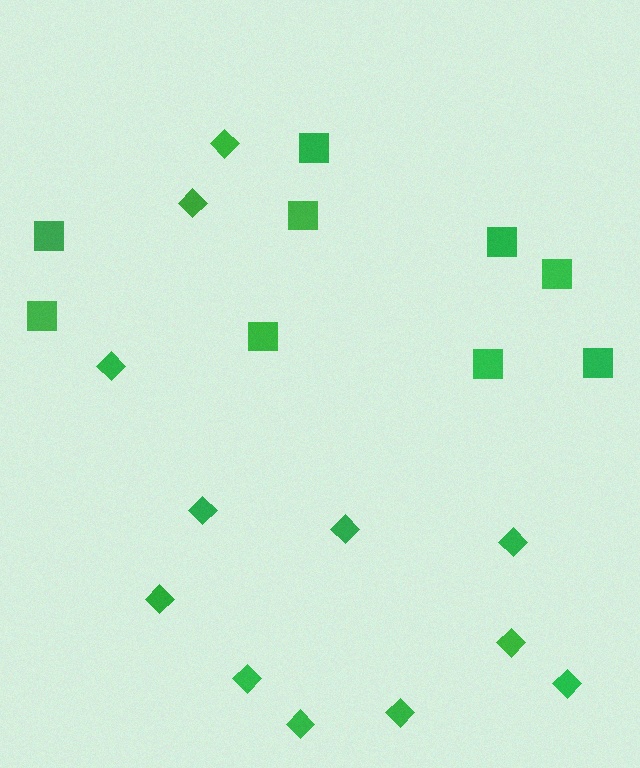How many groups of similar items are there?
There are 2 groups: one group of squares (9) and one group of diamonds (12).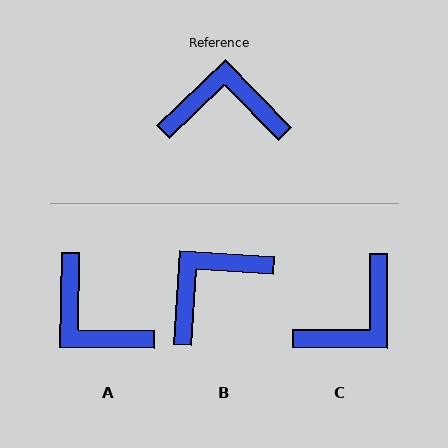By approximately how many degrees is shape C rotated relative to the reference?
Approximately 134 degrees clockwise.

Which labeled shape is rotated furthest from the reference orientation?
A, about 135 degrees away.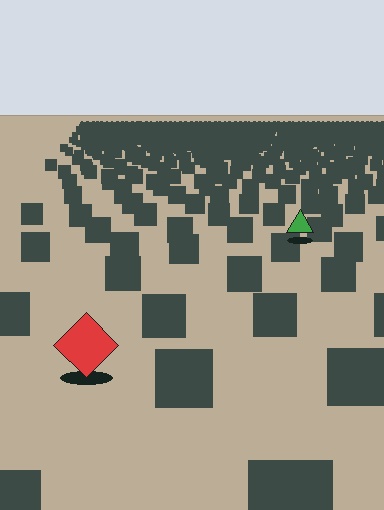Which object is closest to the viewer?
The red diamond is closest. The texture marks near it are larger and more spread out.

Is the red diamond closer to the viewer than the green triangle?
Yes. The red diamond is closer — you can tell from the texture gradient: the ground texture is coarser near it.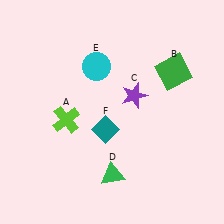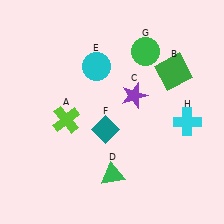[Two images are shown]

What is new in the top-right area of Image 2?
A green circle (G) was added in the top-right area of Image 2.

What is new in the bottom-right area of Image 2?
A cyan cross (H) was added in the bottom-right area of Image 2.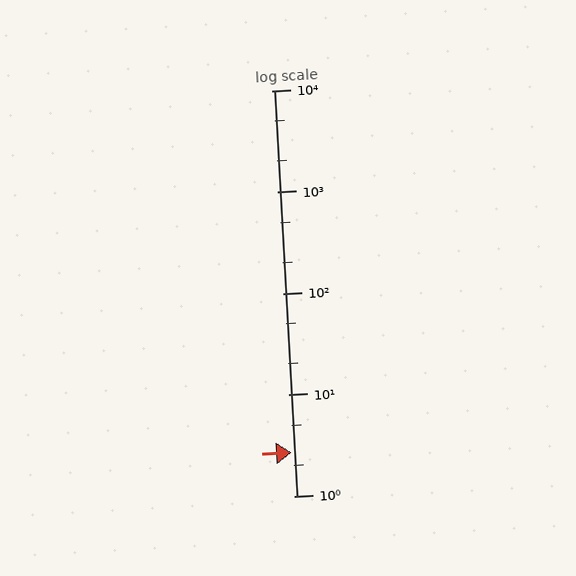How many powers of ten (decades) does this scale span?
The scale spans 4 decades, from 1 to 10000.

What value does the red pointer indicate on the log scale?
The pointer indicates approximately 2.7.